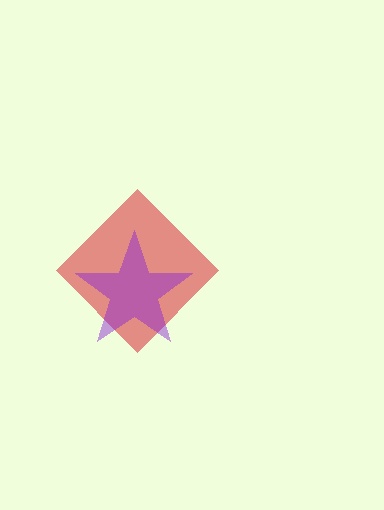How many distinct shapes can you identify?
There are 2 distinct shapes: a red diamond, a purple star.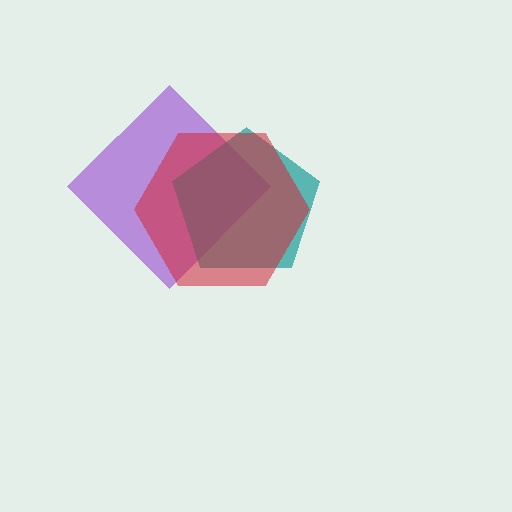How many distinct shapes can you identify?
There are 3 distinct shapes: a purple diamond, a teal pentagon, a red hexagon.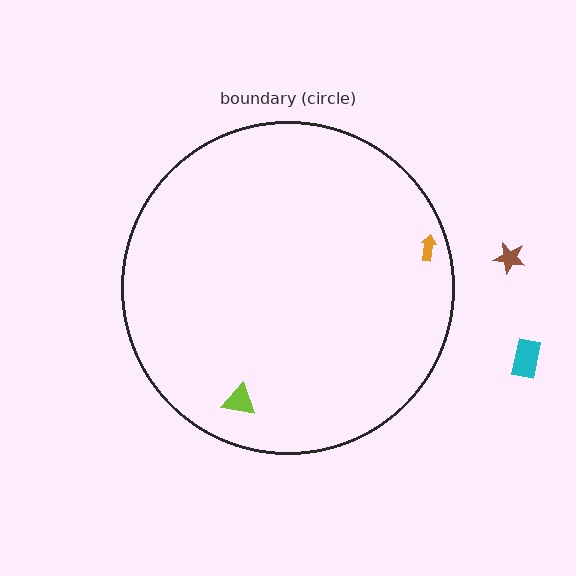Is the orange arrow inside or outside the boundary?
Inside.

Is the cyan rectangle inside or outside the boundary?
Outside.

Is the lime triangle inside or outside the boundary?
Inside.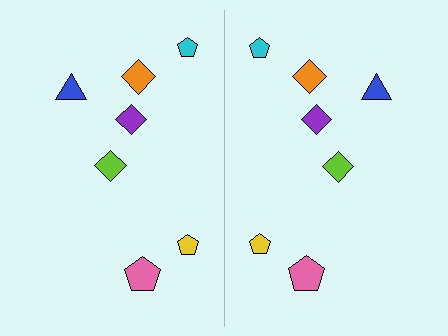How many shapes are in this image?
There are 14 shapes in this image.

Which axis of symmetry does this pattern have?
The pattern has a vertical axis of symmetry running through the center of the image.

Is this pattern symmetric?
Yes, this pattern has bilateral (reflection) symmetry.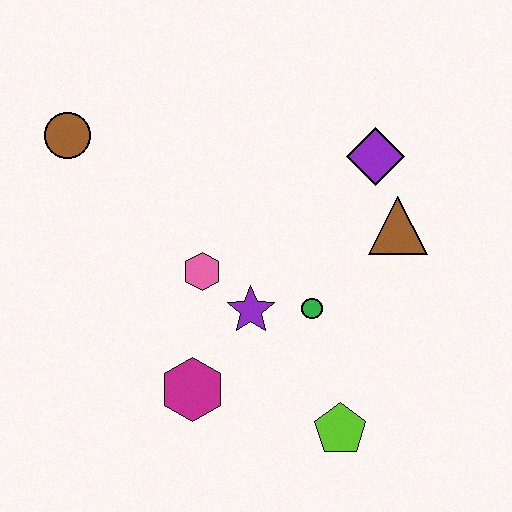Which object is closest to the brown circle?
The pink hexagon is closest to the brown circle.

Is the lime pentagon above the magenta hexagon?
No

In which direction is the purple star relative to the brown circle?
The purple star is to the right of the brown circle.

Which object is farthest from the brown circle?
The lime pentagon is farthest from the brown circle.